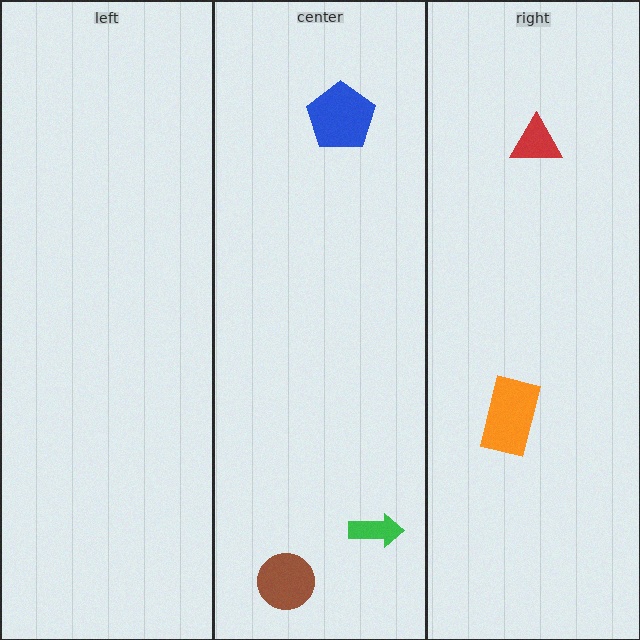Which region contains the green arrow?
The center region.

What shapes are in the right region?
The orange rectangle, the red triangle.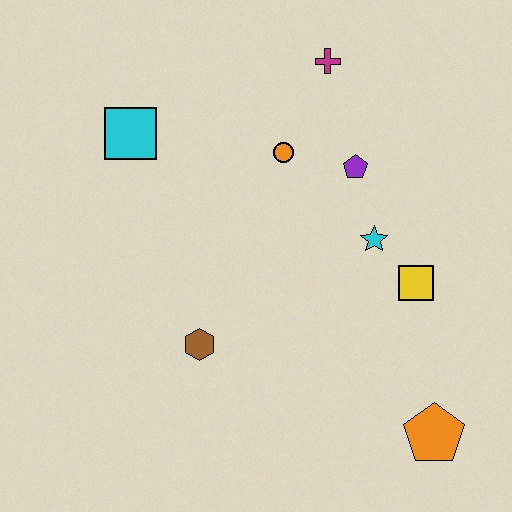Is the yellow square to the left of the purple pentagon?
No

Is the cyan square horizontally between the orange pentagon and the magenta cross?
No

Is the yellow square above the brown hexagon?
Yes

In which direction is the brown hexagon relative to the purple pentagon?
The brown hexagon is below the purple pentagon.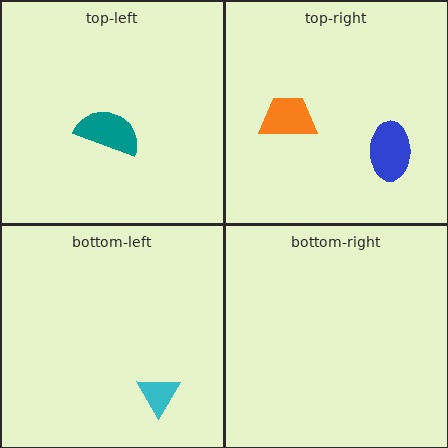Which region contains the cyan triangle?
The bottom-left region.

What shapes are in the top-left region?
The teal semicircle.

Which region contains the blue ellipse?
The top-right region.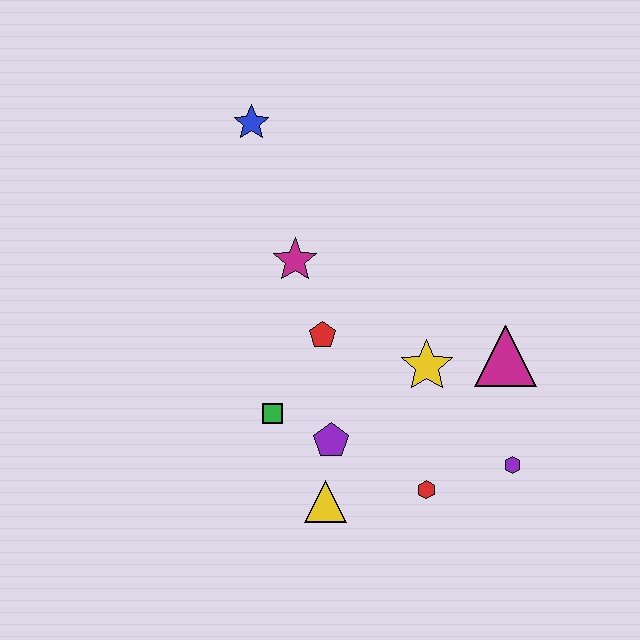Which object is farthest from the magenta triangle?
The blue star is farthest from the magenta triangle.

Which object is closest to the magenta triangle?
The yellow star is closest to the magenta triangle.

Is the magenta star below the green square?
No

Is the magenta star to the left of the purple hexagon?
Yes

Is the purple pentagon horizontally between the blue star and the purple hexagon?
Yes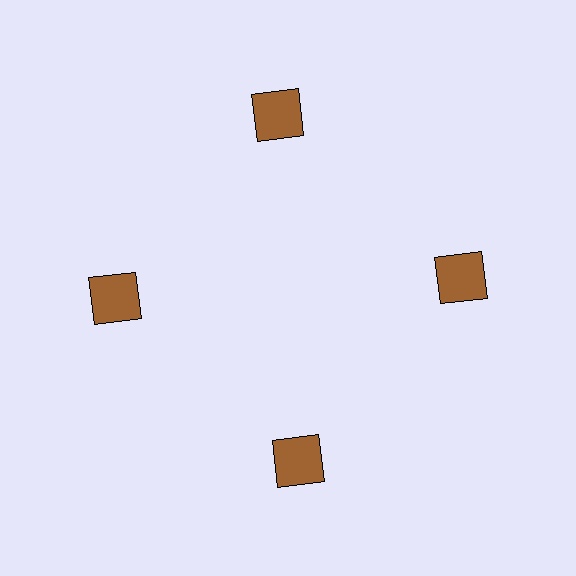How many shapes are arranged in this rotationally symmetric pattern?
There are 4 shapes, arranged in 4 groups of 1.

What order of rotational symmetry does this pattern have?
This pattern has 4-fold rotational symmetry.